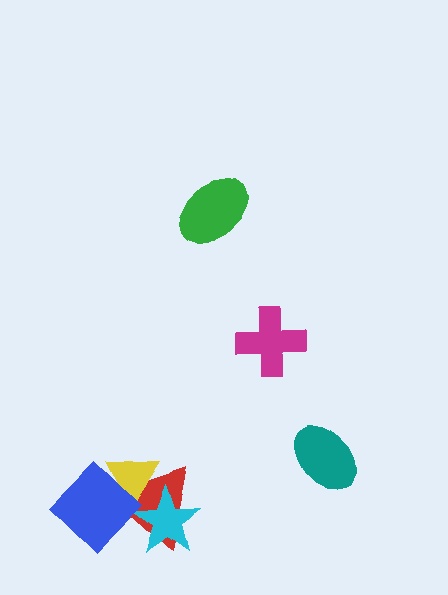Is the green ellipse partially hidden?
No, no other shape covers it.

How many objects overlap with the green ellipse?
0 objects overlap with the green ellipse.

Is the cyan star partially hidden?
Yes, it is partially covered by another shape.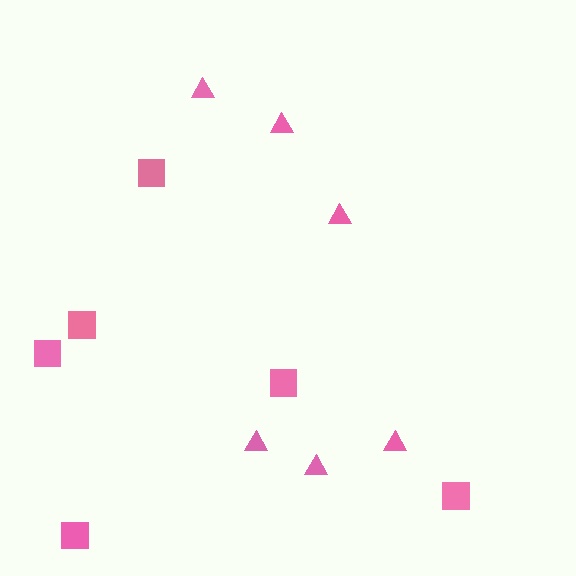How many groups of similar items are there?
There are 2 groups: one group of triangles (6) and one group of squares (6).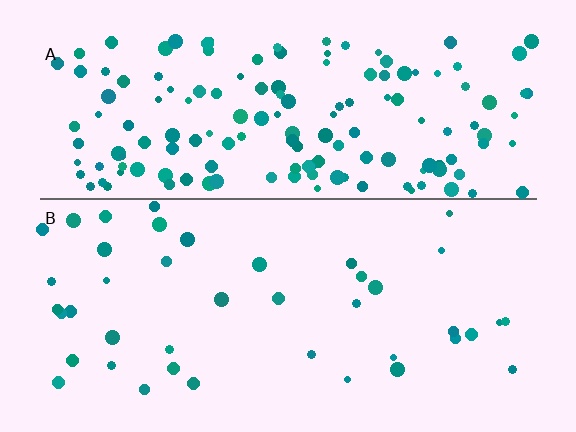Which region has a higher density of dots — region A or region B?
A (the top).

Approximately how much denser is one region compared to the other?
Approximately 3.7× — region A over region B.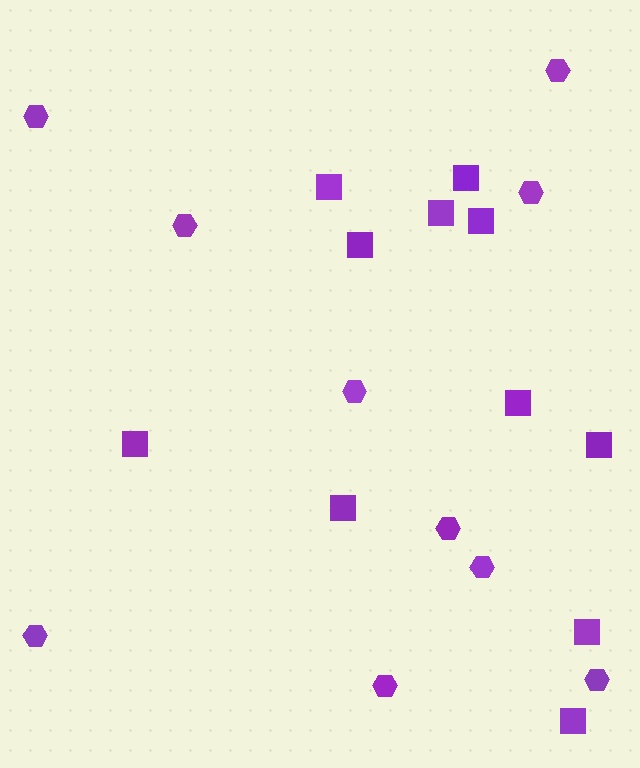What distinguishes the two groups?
There are 2 groups: one group of hexagons (10) and one group of squares (11).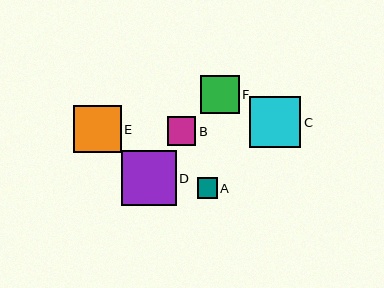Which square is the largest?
Square D is the largest with a size of approximately 55 pixels.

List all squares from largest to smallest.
From largest to smallest: D, C, E, F, B, A.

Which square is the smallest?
Square A is the smallest with a size of approximately 20 pixels.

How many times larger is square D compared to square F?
Square D is approximately 1.4 times the size of square F.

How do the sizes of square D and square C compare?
Square D and square C are approximately the same size.